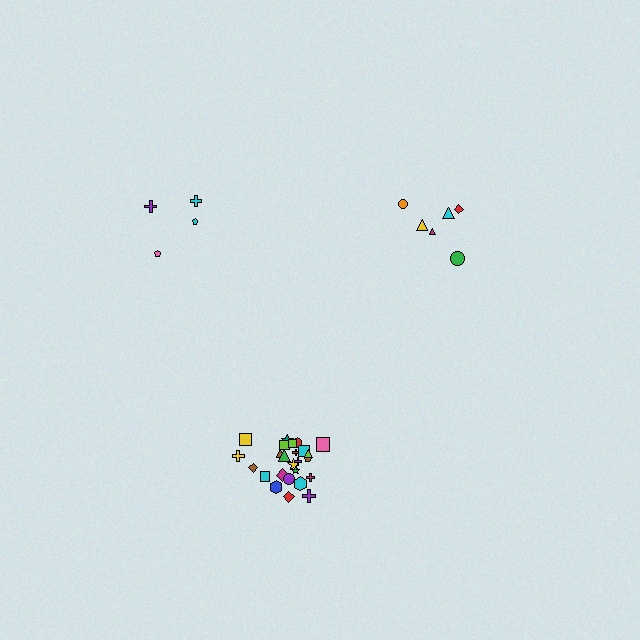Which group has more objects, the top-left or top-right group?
The top-right group.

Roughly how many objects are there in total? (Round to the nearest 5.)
Roughly 35 objects in total.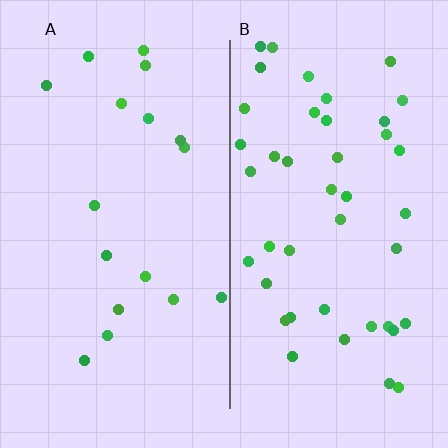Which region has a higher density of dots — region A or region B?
B (the right).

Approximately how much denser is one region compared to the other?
Approximately 2.5× — region B over region A.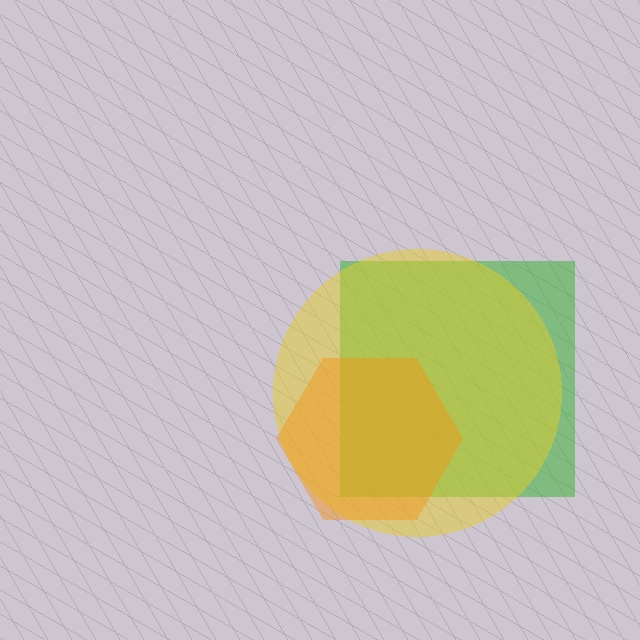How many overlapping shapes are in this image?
There are 3 overlapping shapes in the image.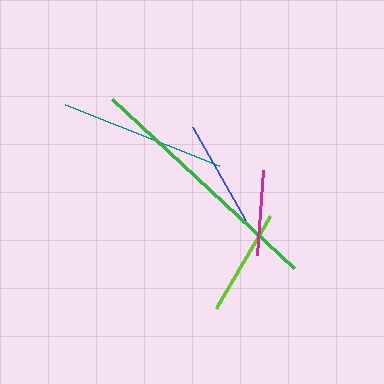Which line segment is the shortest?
The magenta line is the shortest at approximately 86 pixels.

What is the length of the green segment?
The green segment is approximately 248 pixels long.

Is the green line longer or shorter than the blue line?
The green line is longer than the blue line.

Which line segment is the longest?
The green line is the longest at approximately 248 pixels.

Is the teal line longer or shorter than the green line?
The green line is longer than the teal line.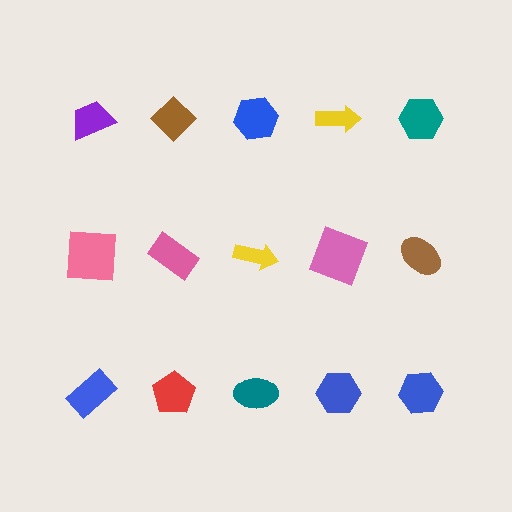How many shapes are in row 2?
5 shapes.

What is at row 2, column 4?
A pink square.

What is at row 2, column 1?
A pink square.